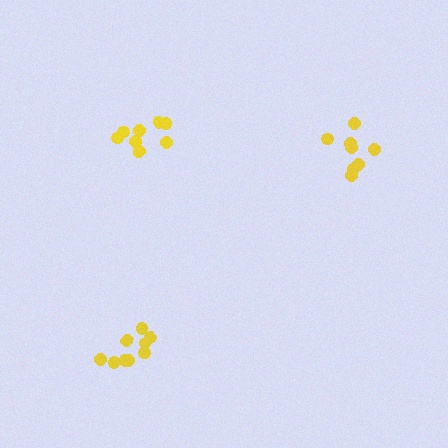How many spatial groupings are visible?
There are 3 spatial groupings.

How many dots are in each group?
Group 1: 8 dots, Group 2: 9 dots, Group 3: 8 dots (25 total).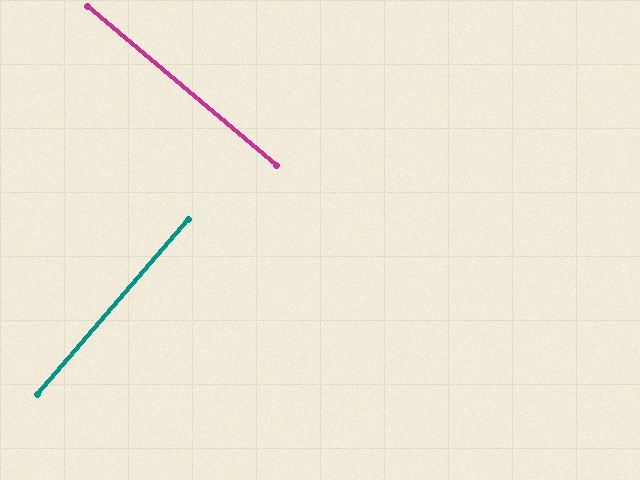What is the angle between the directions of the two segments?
Approximately 89 degrees.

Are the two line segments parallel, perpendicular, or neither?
Perpendicular — they meet at approximately 89°.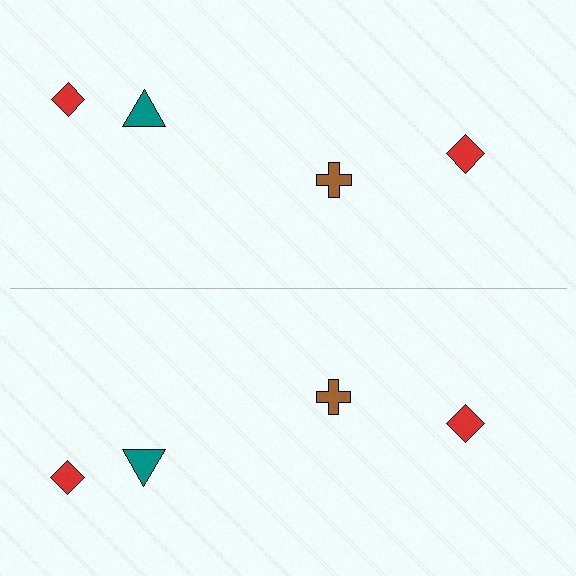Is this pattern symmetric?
Yes, this pattern has bilateral (reflection) symmetry.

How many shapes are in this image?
There are 8 shapes in this image.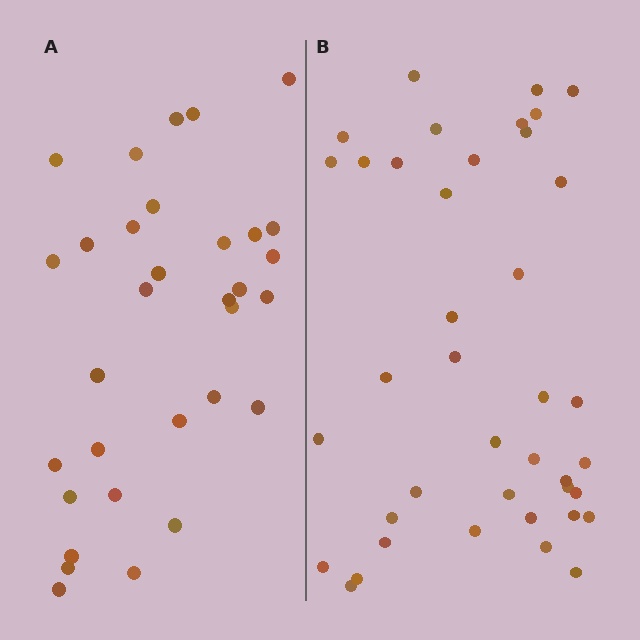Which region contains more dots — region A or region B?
Region B (the right region) has more dots.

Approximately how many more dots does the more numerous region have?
Region B has roughly 8 or so more dots than region A.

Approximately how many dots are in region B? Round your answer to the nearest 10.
About 40 dots.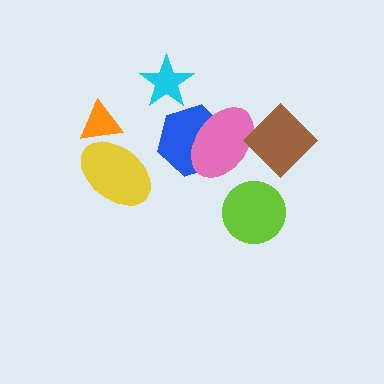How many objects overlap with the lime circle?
0 objects overlap with the lime circle.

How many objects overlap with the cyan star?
0 objects overlap with the cyan star.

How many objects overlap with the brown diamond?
1 object overlaps with the brown diamond.